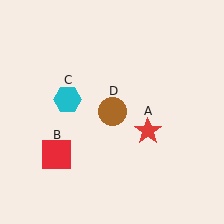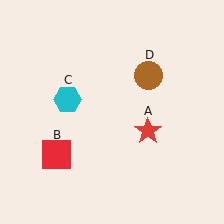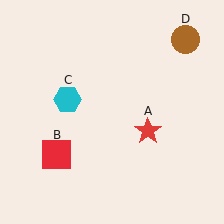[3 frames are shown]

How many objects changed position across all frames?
1 object changed position: brown circle (object D).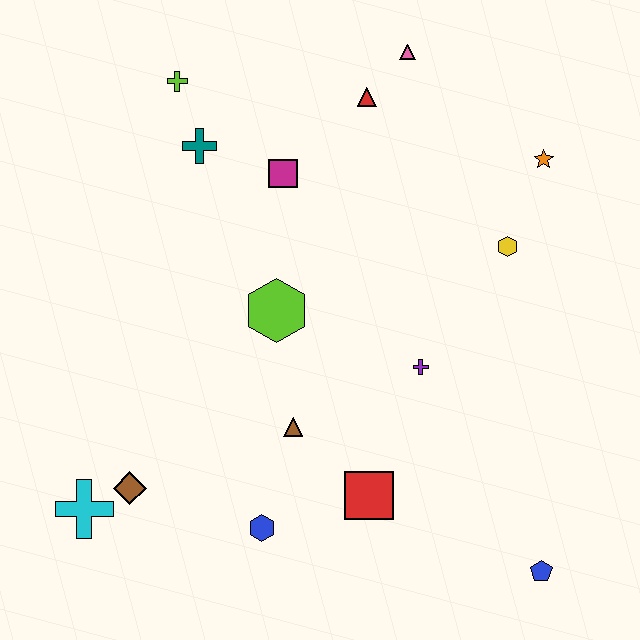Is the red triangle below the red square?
No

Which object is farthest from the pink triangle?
The cyan cross is farthest from the pink triangle.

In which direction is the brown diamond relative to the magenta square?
The brown diamond is below the magenta square.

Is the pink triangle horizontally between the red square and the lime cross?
No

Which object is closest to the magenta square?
The teal cross is closest to the magenta square.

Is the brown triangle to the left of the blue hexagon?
No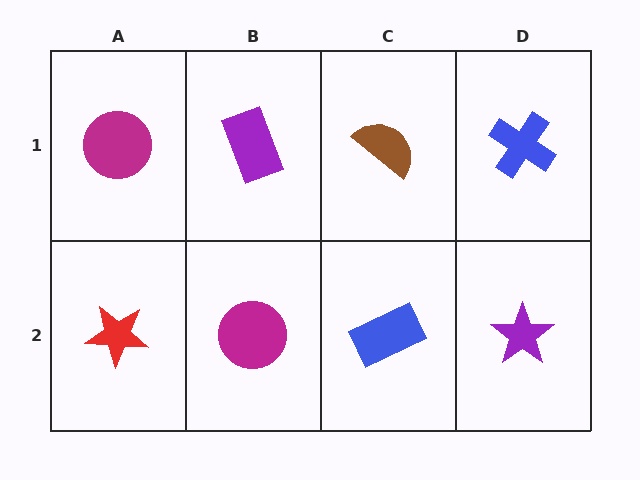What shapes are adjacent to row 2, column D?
A blue cross (row 1, column D), a blue rectangle (row 2, column C).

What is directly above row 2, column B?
A purple rectangle.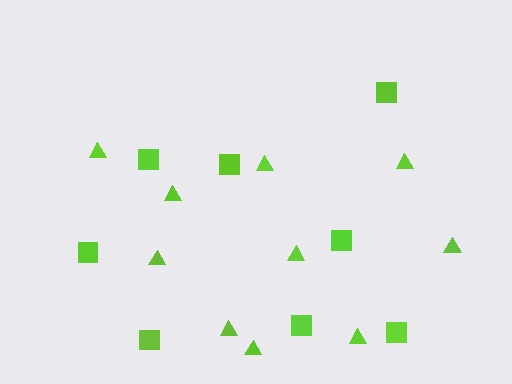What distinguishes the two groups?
There are 2 groups: one group of squares (8) and one group of triangles (10).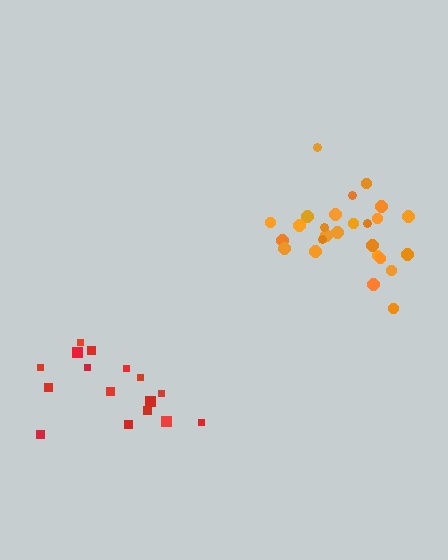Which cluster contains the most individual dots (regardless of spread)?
Orange (26).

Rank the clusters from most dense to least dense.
orange, red.